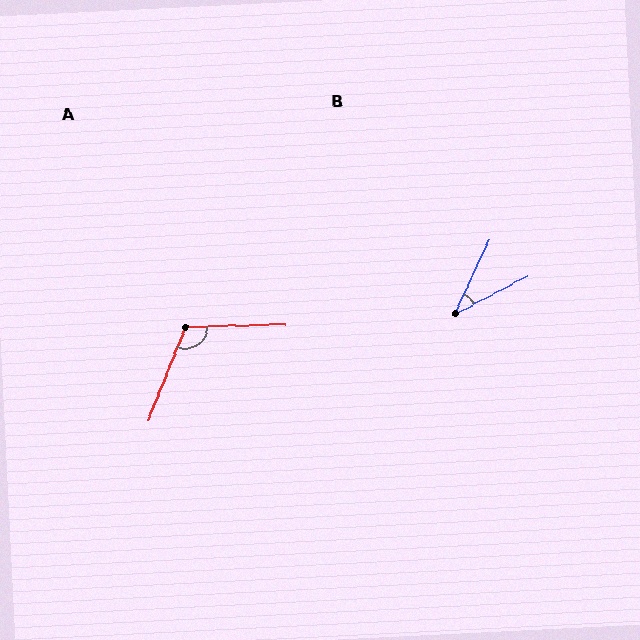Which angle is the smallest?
B, at approximately 37 degrees.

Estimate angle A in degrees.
Approximately 113 degrees.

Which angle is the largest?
A, at approximately 113 degrees.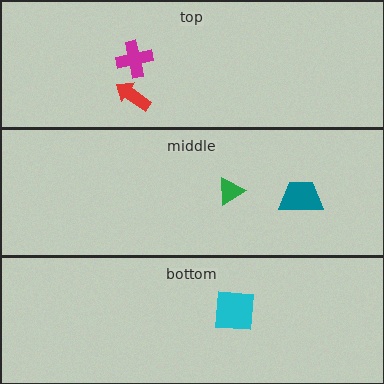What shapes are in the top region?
The magenta cross, the red arrow.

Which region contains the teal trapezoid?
The middle region.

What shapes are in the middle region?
The green triangle, the teal trapezoid.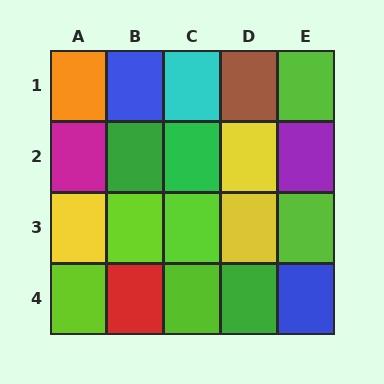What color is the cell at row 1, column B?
Blue.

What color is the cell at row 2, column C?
Green.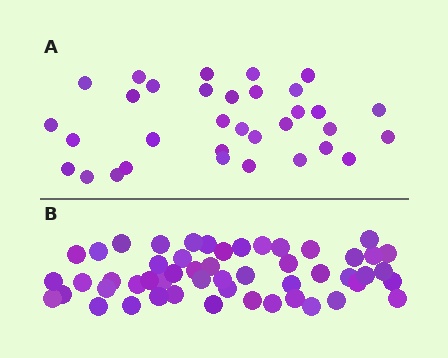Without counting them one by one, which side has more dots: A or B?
Region B (the bottom region) has more dots.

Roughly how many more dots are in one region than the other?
Region B has approximately 20 more dots than region A.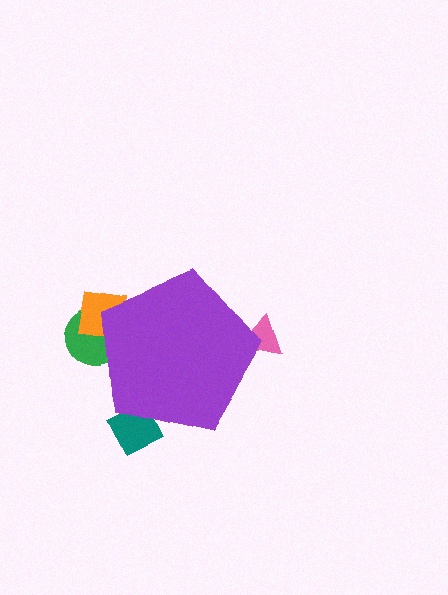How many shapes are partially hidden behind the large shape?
4 shapes are partially hidden.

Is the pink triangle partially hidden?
Yes, the pink triangle is partially hidden behind the purple pentagon.